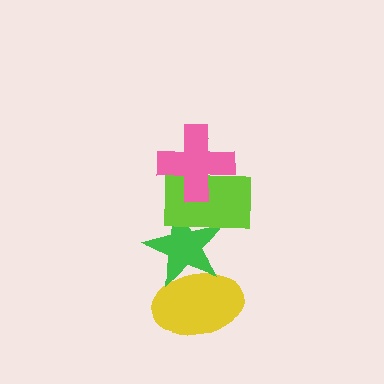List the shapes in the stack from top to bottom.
From top to bottom: the pink cross, the lime rectangle, the green star, the yellow ellipse.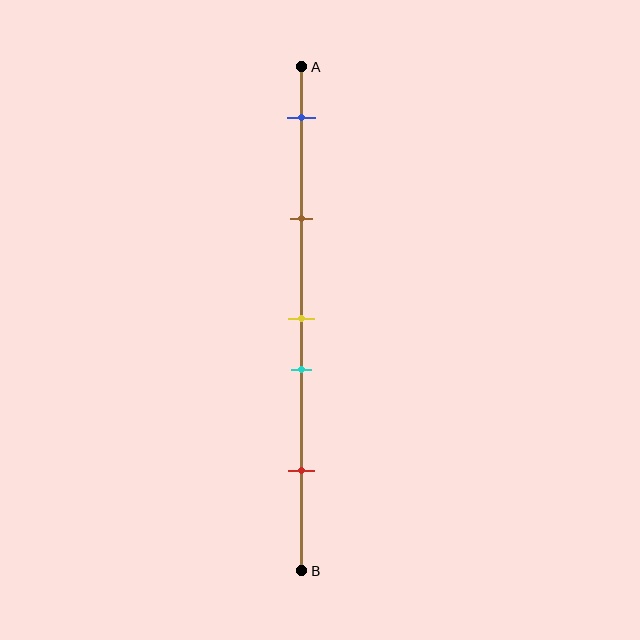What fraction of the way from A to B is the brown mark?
The brown mark is approximately 30% (0.3) of the way from A to B.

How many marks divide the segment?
There are 5 marks dividing the segment.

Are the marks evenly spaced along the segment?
No, the marks are not evenly spaced.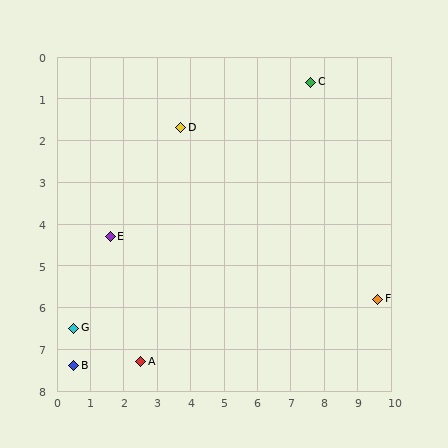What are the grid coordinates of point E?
Point E is at approximately (1.6, 4.3).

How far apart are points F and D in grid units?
Points F and D are about 7.2 grid units apart.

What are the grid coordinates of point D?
Point D is at approximately (3.7, 1.7).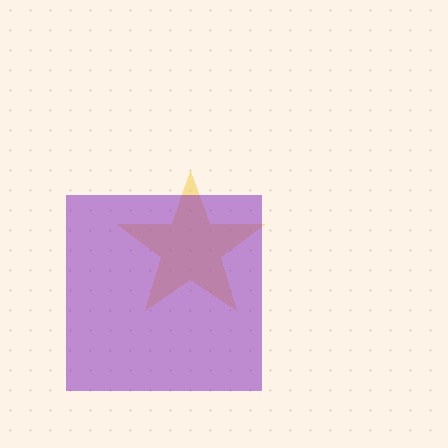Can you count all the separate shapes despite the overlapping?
Yes, there are 2 separate shapes.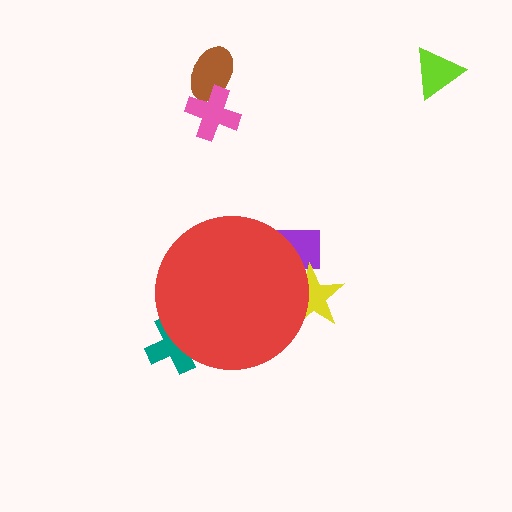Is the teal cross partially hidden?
Yes, the teal cross is partially hidden behind the red circle.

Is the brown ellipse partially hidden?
No, the brown ellipse is fully visible.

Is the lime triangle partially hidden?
No, the lime triangle is fully visible.